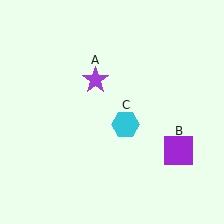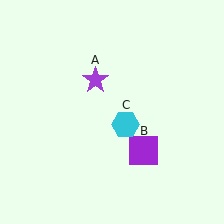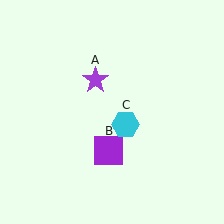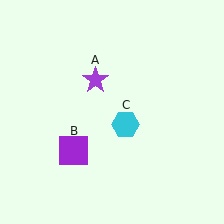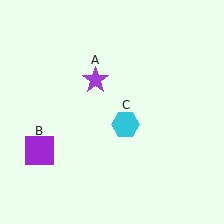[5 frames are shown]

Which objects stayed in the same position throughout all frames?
Purple star (object A) and cyan hexagon (object C) remained stationary.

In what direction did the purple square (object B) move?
The purple square (object B) moved left.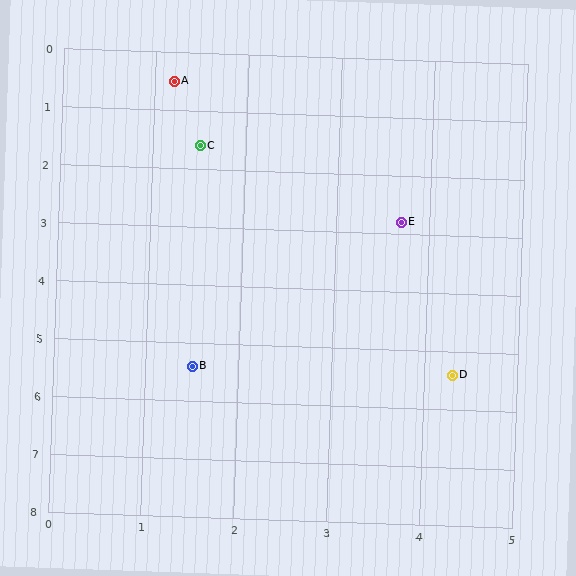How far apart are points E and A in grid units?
Points E and A are about 3.4 grid units apart.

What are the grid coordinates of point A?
Point A is at approximately (1.2, 0.5).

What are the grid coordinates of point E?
Point E is at approximately (3.7, 2.8).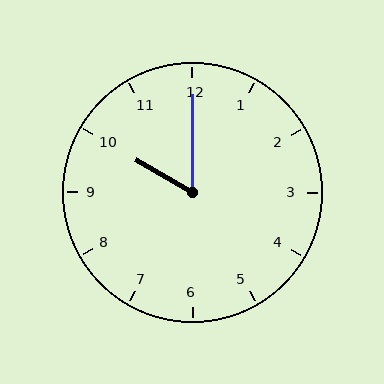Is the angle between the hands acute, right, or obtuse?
It is acute.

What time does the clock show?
10:00.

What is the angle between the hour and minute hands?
Approximately 60 degrees.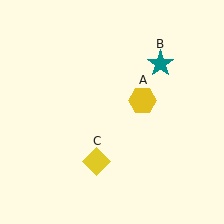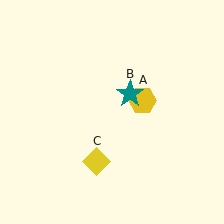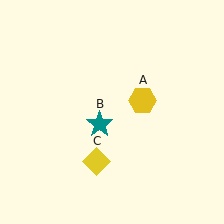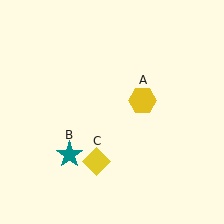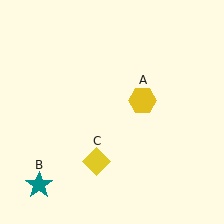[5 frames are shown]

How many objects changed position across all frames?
1 object changed position: teal star (object B).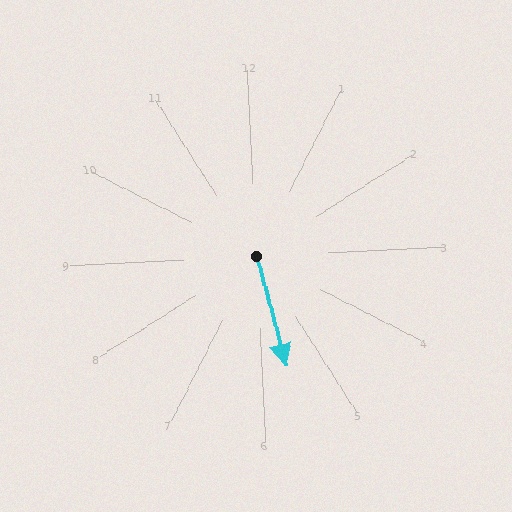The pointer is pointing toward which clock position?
Roughly 6 o'clock.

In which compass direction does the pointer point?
South.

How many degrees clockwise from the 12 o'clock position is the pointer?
Approximately 168 degrees.